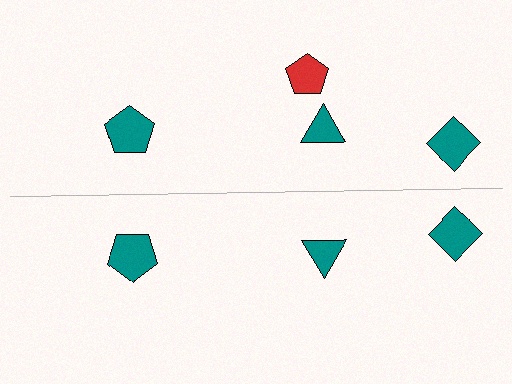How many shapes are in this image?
There are 7 shapes in this image.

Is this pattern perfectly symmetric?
No, the pattern is not perfectly symmetric. A red pentagon is missing from the bottom side.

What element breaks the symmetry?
A red pentagon is missing from the bottom side.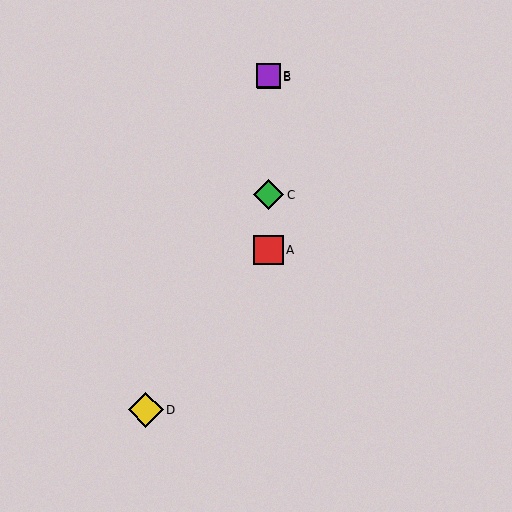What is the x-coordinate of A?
Object A is at x≈269.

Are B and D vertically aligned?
No, B is at x≈269 and D is at x≈146.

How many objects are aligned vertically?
4 objects (A, B, C, E) are aligned vertically.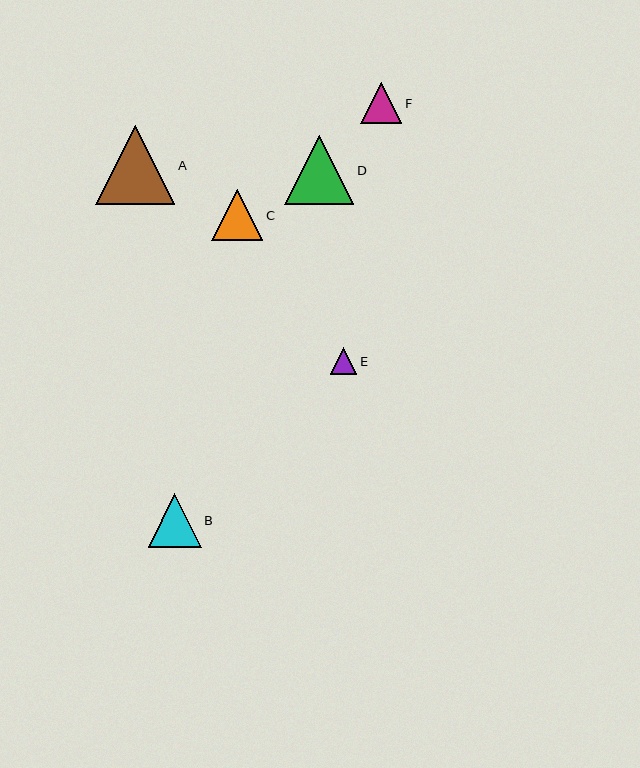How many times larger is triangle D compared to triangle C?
Triangle D is approximately 1.3 times the size of triangle C.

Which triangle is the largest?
Triangle A is the largest with a size of approximately 79 pixels.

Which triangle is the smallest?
Triangle E is the smallest with a size of approximately 27 pixels.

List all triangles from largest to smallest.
From largest to smallest: A, D, B, C, F, E.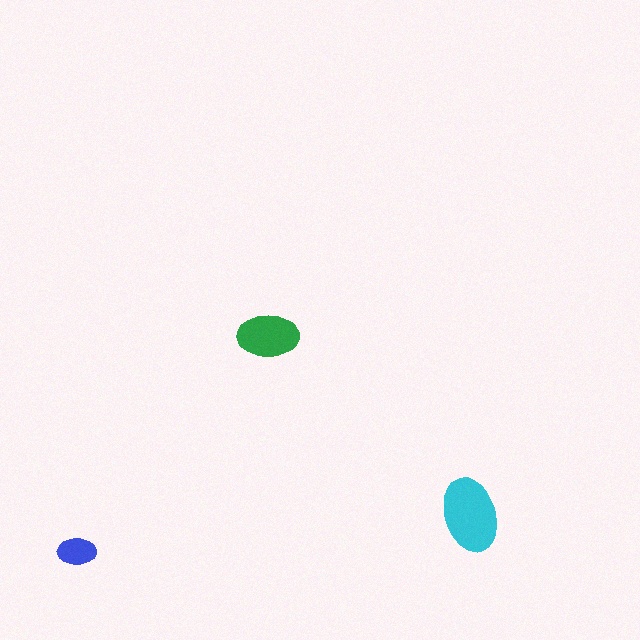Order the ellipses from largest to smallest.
the cyan one, the green one, the blue one.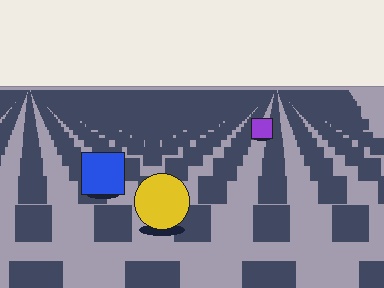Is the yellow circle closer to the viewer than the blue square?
Yes. The yellow circle is closer — you can tell from the texture gradient: the ground texture is coarser near it.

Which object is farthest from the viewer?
The purple square is farthest from the viewer. It appears smaller and the ground texture around it is denser.